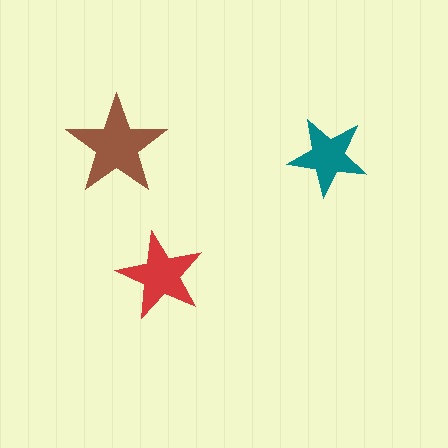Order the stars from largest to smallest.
the brown one, the red one, the teal one.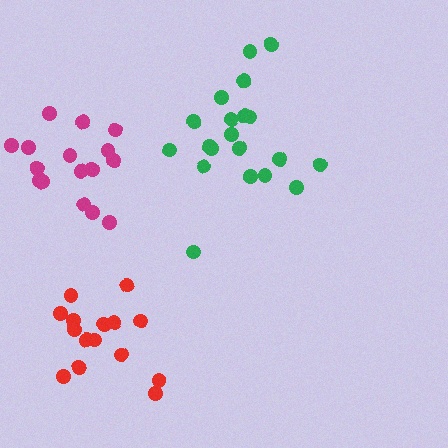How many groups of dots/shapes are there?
There are 3 groups.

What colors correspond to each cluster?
The clusters are colored: green, magenta, red.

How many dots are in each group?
Group 1: 20 dots, Group 2: 16 dots, Group 3: 15 dots (51 total).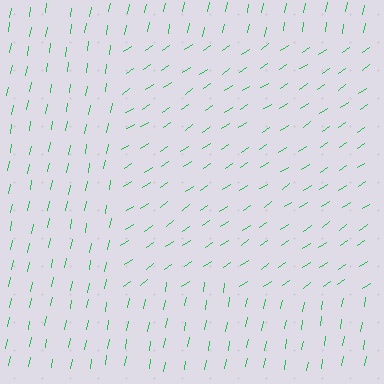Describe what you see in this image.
The image is filled with small green line segments. A rectangle region in the image has lines oriented differently from the surrounding lines, creating a visible texture boundary.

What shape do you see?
I see a rectangle.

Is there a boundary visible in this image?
Yes, there is a texture boundary formed by a change in line orientation.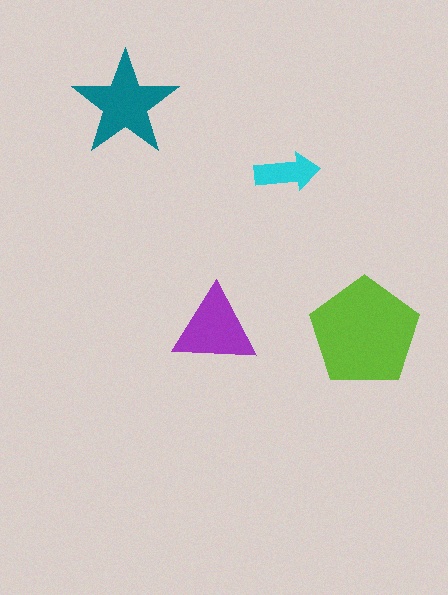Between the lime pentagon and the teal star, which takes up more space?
The lime pentagon.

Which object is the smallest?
The cyan arrow.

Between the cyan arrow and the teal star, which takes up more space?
The teal star.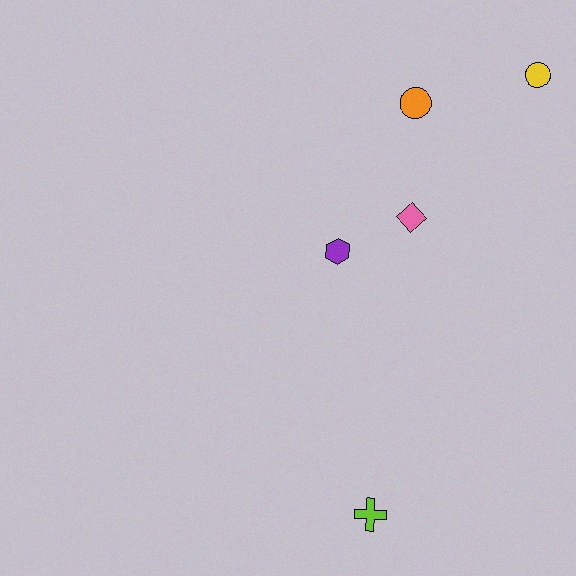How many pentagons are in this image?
There are no pentagons.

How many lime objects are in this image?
There is 1 lime object.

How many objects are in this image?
There are 5 objects.